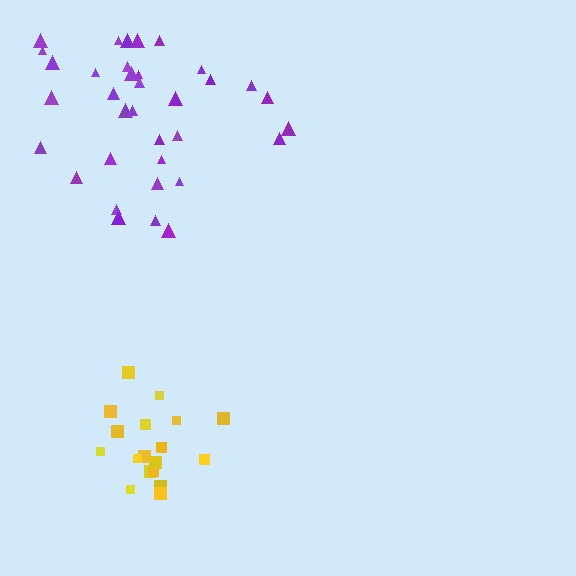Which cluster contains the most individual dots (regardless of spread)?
Purple (35).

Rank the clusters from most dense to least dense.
yellow, purple.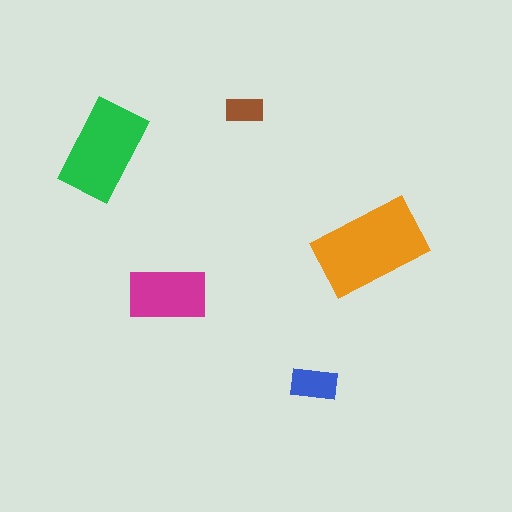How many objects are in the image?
There are 5 objects in the image.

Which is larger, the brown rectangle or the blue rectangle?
The blue one.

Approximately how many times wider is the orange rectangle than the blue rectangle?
About 2.5 times wider.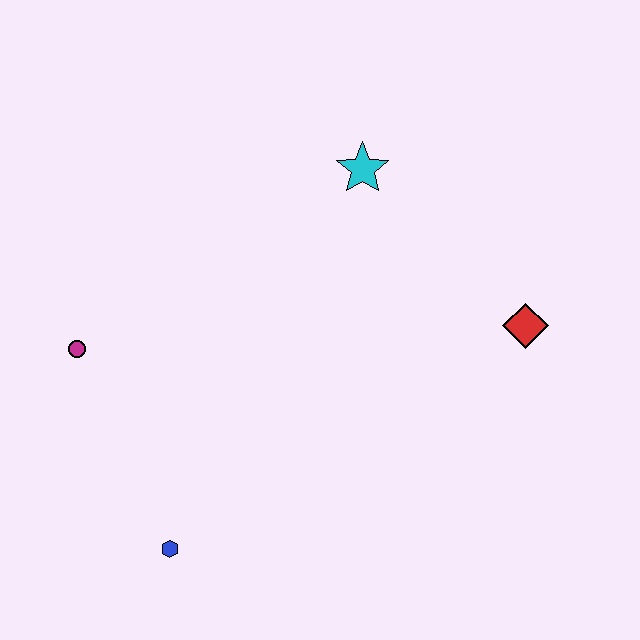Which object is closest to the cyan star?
The red diamond is closest to the cyan star.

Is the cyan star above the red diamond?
Yes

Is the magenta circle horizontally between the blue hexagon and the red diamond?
No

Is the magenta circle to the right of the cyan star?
No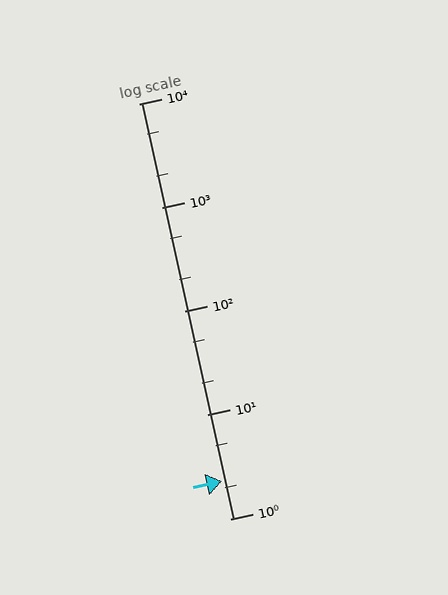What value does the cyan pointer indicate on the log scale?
The pointer indicates approximately 2.3.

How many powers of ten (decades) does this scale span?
The scale spans 4 decades, from 1 to 10000.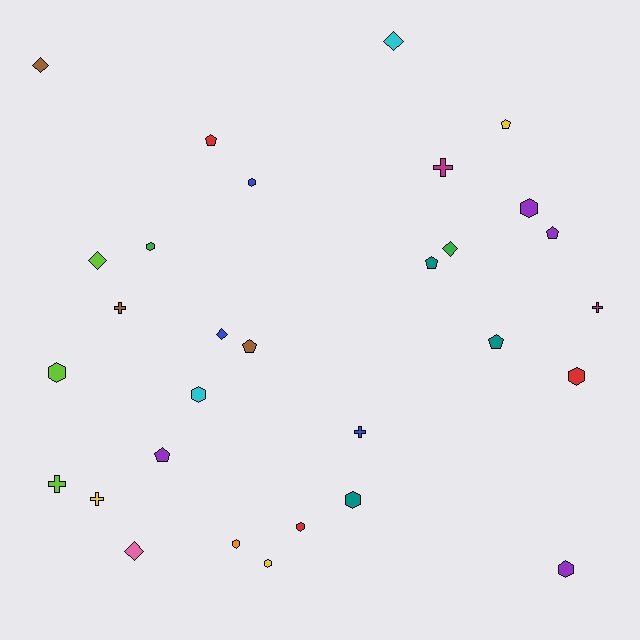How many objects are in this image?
There are 30 objects.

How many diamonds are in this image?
There are 6 diamonds.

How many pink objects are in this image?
There is 1 pink object.